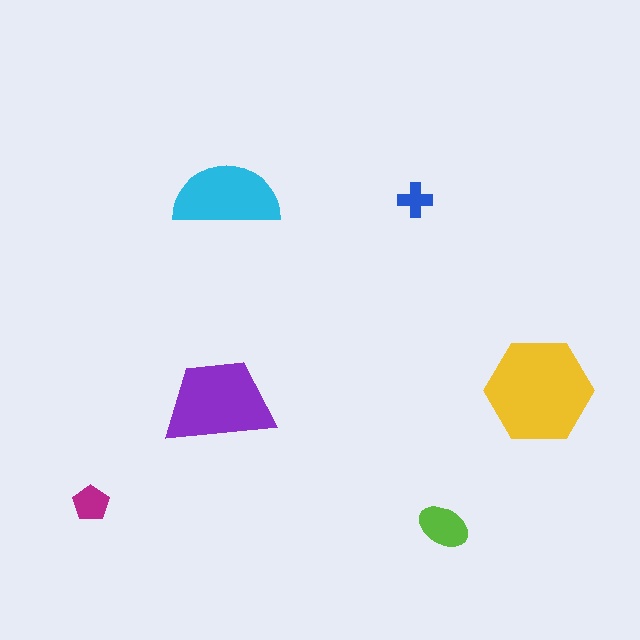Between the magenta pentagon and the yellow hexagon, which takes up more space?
The yellow hexagon.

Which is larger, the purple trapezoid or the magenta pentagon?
The purple trapezoid.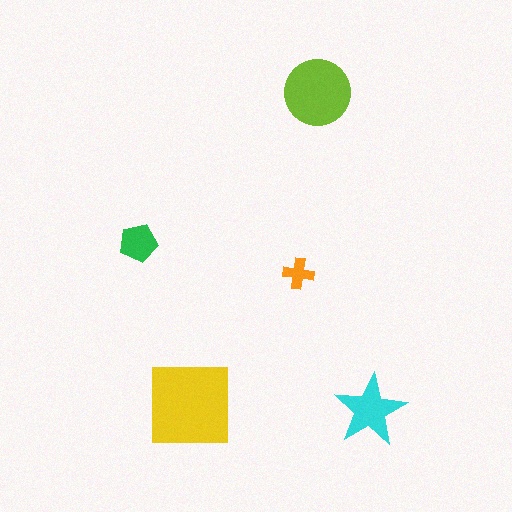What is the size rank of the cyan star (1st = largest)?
3rd.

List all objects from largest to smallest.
The yellow square, the lime circle, the cyan star, the green pentagon, the orange cross.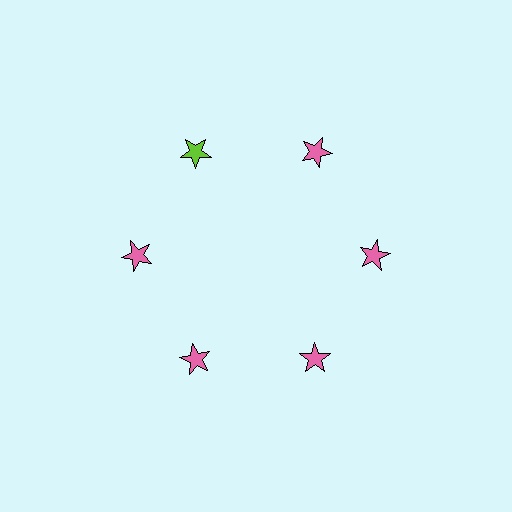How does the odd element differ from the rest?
It has a different color: lime instead of pink.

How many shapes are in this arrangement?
There are 6 shapes arranged in a ring pattern.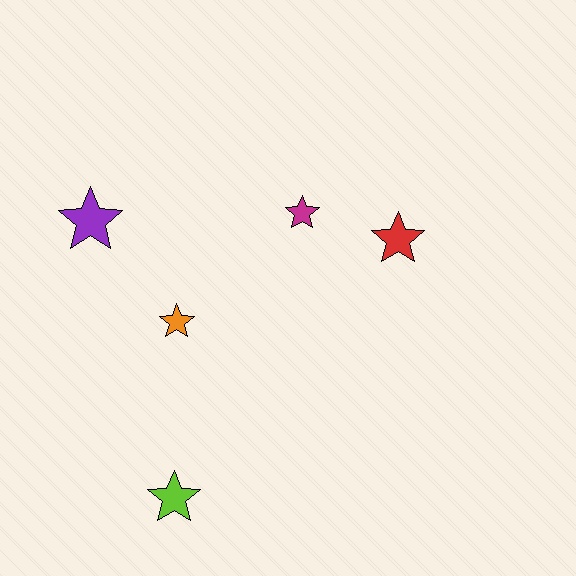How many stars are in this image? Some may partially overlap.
There are 5 stars.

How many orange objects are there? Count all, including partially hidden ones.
There is 1 orange object.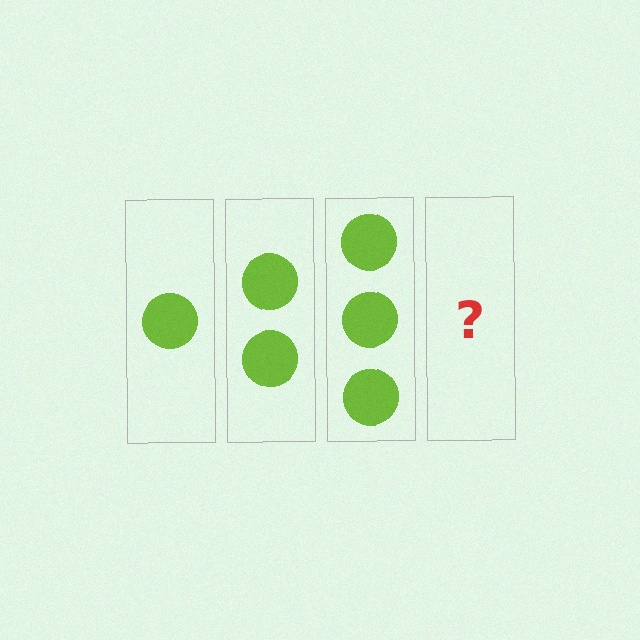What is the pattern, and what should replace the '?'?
The pattern is that each step adds one more circle. The '?' should be 4 circles.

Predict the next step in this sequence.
The next step is 4 circles.